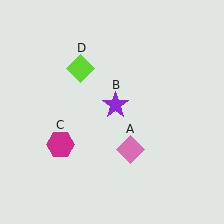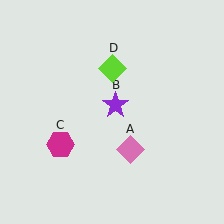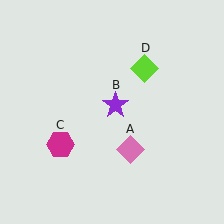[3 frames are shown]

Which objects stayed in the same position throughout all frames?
Pink diamond (object A) and purple star (object B) and magenta hexagon (object C) remained stationary.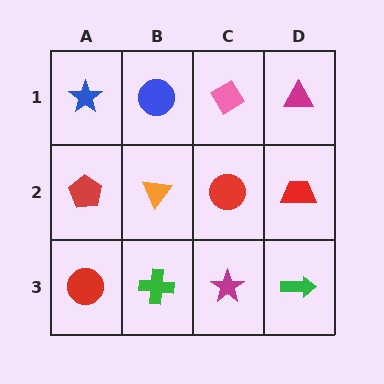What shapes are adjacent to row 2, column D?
A magenta triangle (row 1, column D), a green arrow (row 3, column D), a red circle (row 2, column C).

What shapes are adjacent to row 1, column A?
A red pentagon (row 2, column A), a blue circle (row 1, column B).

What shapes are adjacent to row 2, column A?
A blue star (row 1, column A), a red circle (row 3, column A), an orange triangle (row 2, column B).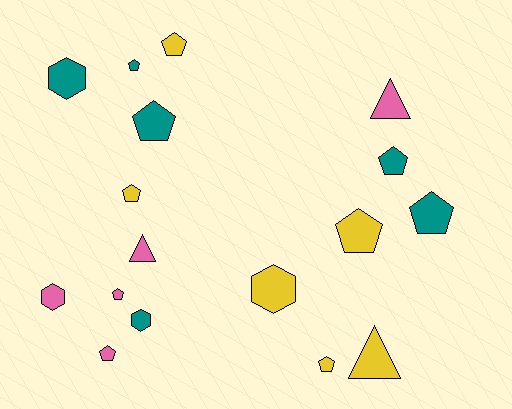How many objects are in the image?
There are 17 objects.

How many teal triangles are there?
There are no teal triangles.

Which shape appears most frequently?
Pentagon, with 10 objects.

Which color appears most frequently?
Teal, with 6 objects.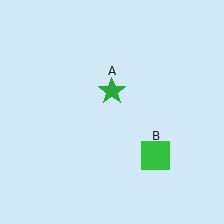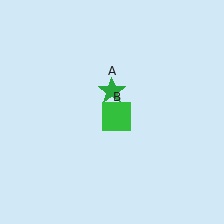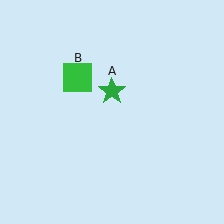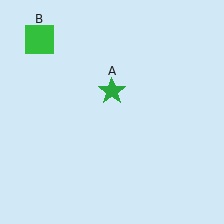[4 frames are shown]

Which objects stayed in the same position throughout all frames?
Green star (object A) remained stationary.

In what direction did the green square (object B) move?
The green square (object B) moved up and to the left.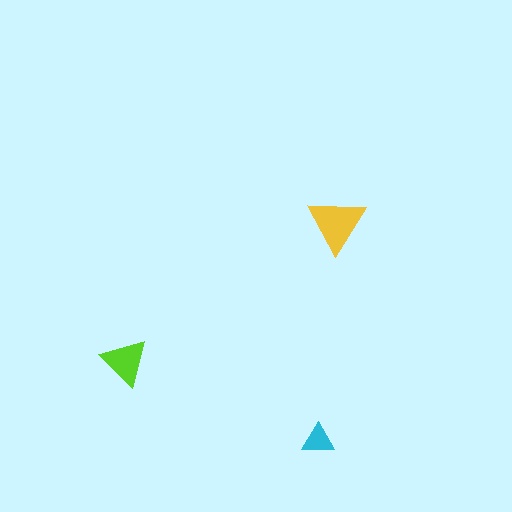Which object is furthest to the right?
The yellow triangle is rightmost.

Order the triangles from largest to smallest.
the yellow one, the lime one, the cyan one.